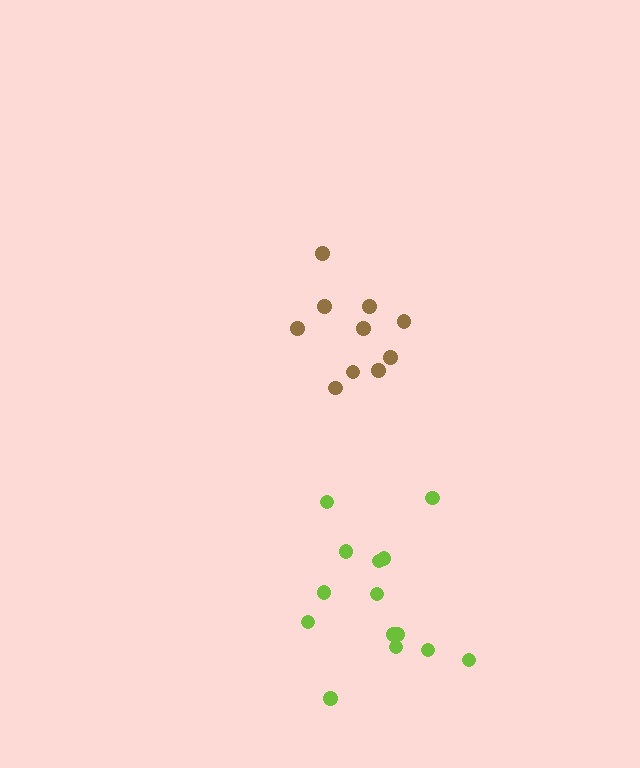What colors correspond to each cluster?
The clusters are colored: lime, brown.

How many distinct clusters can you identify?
There are 2 distinct clusters.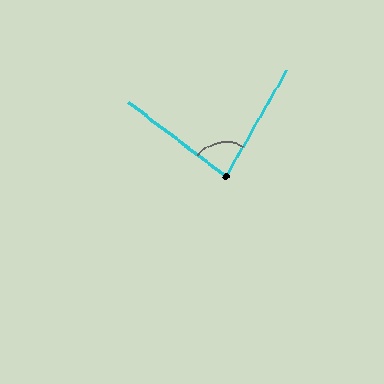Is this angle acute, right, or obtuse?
It is acute.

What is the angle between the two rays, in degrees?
Approximately 82 degrees.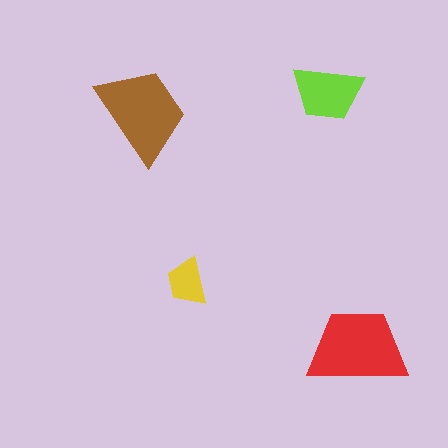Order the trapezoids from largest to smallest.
the red one, the brown one, the lime one, the yellow one.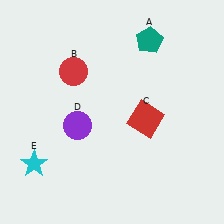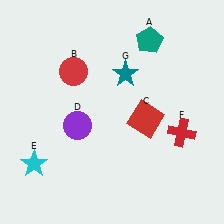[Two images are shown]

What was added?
A red cross (F), a teal star (G) were added in Image 2.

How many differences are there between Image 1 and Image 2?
There are 2 differences between the two images.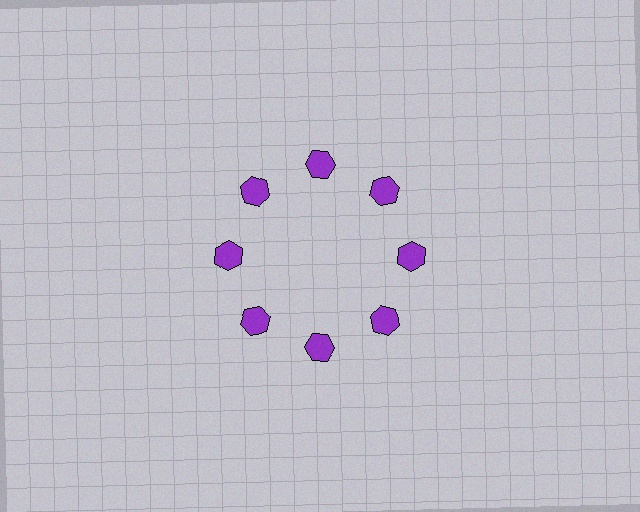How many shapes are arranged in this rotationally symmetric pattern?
There are 8 shapes, arranged in 8 groups of 1.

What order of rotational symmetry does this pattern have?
This pattern has 8-fold rotational symmetry.